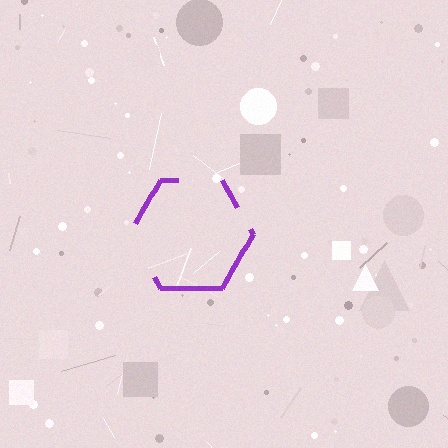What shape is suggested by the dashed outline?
The dashed outline suggests a hexagon.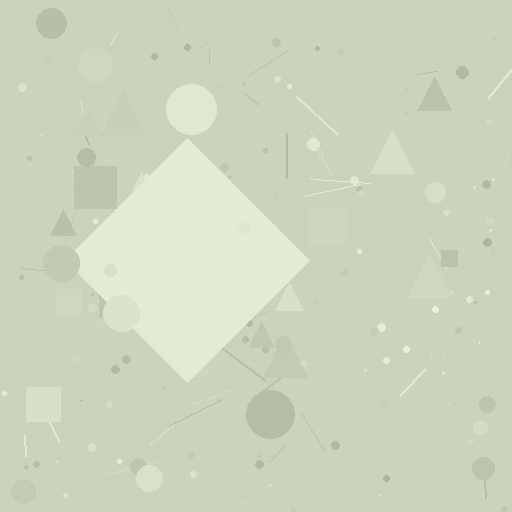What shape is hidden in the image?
A diamond is hidden in the image.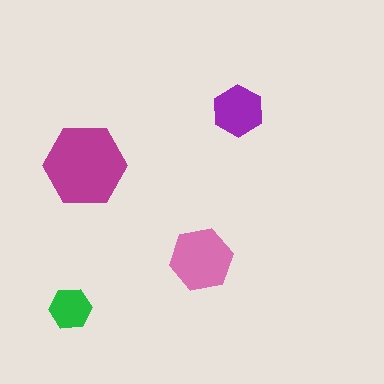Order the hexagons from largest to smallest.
the magenta one, the pink one, the purple one, the green one.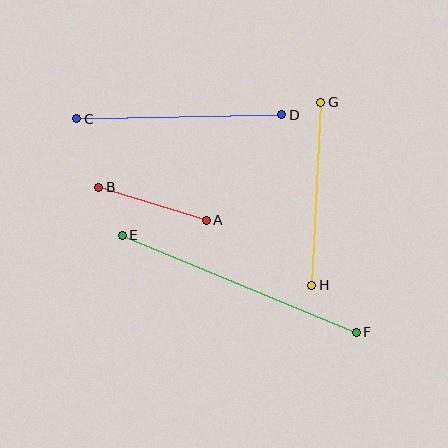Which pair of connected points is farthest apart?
Points E and F are farthest apart.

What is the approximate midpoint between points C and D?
The midpoint is at approximately (179, 117) pixels.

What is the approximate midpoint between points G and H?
The midpoint is at approximately (316, 194) pixels.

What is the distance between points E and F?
The distance is approximately 253 pixels.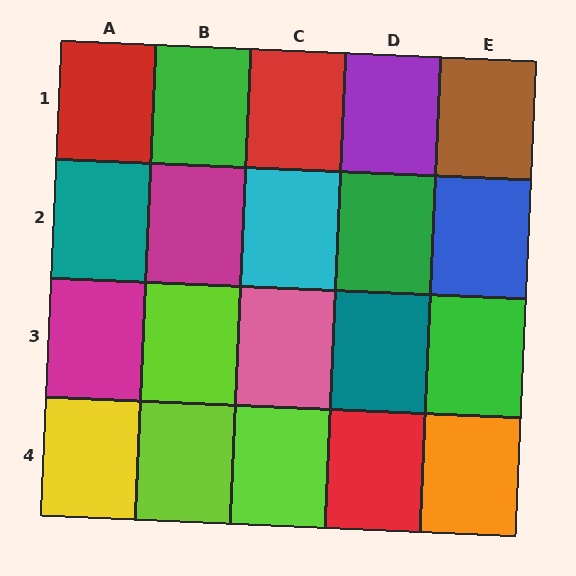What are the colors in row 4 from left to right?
Yellow, lime, lime, red, orange.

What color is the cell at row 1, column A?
Red.